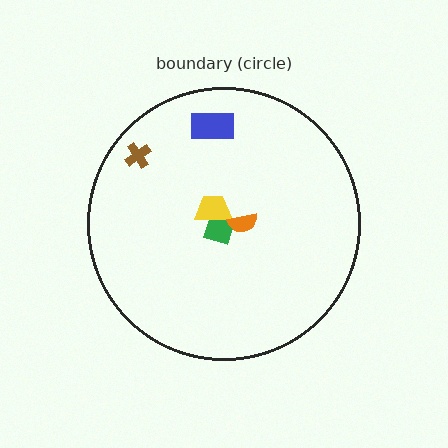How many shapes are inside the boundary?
5 inside, 0 outside.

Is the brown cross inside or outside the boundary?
Inside.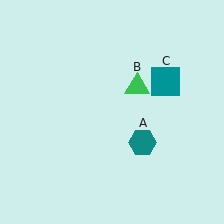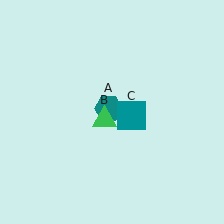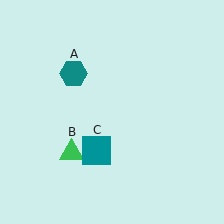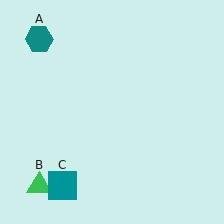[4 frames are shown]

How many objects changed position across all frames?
3 objects changed position: teal hexagon (object A), green triangle (object B), teal square (object C).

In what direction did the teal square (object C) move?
The teal square (object C) moved down and to the left.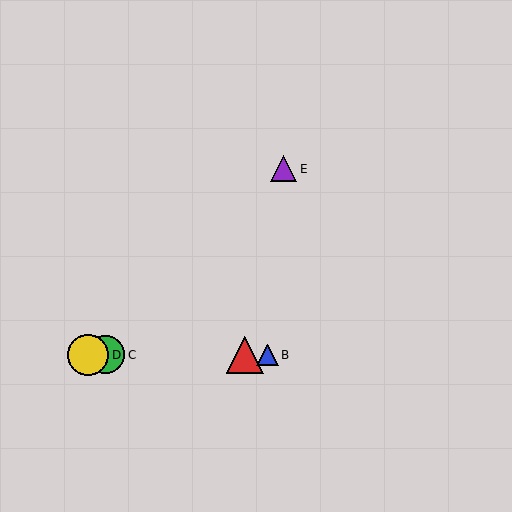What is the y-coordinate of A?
Object A is at y≈355.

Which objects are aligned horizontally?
Objects A, B, C, D are aligned horizontally.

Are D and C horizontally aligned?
Yes, both are at y≈355.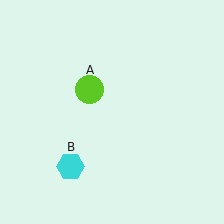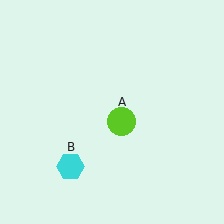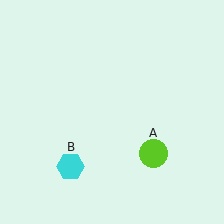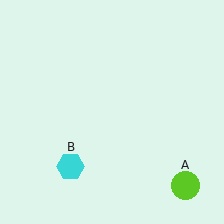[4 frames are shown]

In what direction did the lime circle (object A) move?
The lime circle (object A) moved down and to the right.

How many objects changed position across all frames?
1 object changed position: lime circle (object A).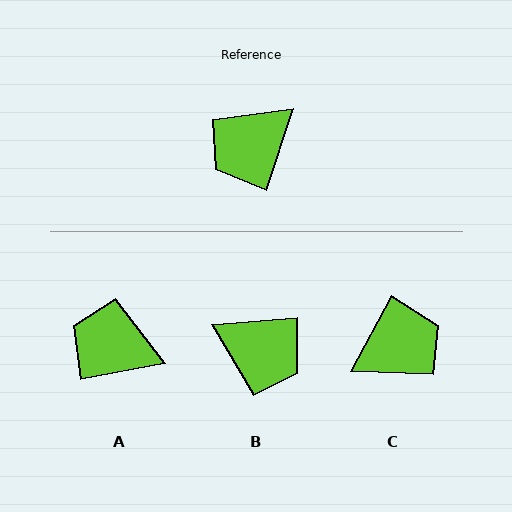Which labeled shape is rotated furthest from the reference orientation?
C, about 170 degrees away.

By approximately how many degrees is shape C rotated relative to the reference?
Approximately 170 degrees counter-clockwise.